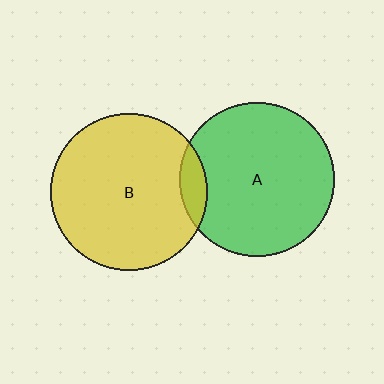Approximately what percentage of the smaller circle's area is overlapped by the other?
Approximately 10%.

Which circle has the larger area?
Circle B (yellow).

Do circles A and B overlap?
Yes.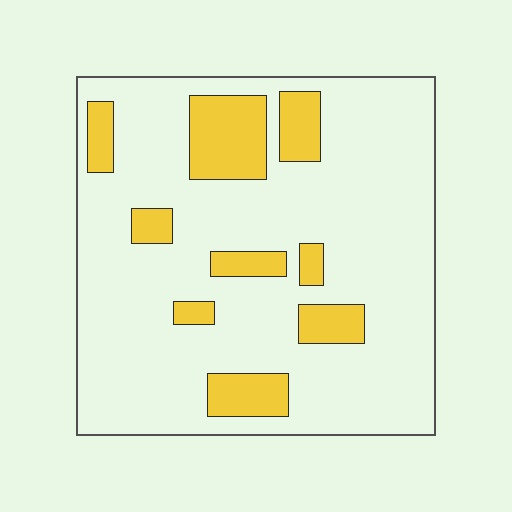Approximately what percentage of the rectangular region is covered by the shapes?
Approximately 20%.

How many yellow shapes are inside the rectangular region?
9.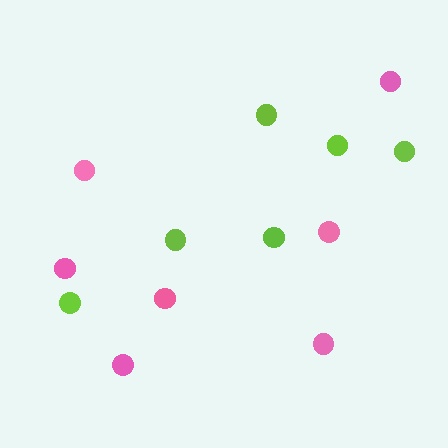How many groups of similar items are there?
There are 2 groups: one group of lime circles (6) and one group of pink circles (7).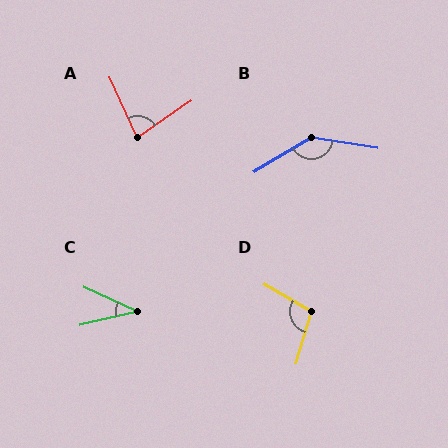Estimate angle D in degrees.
Approximately 103 degrees.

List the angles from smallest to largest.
C (38°), A (80°), D (103°), B (140°).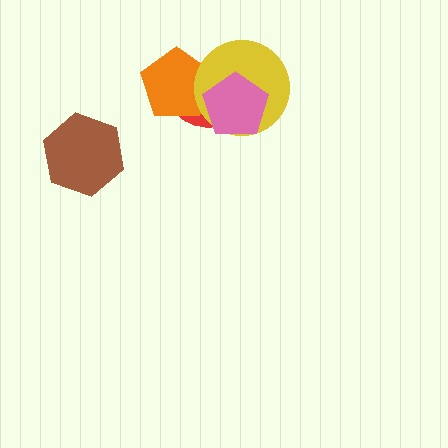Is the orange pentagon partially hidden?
Yes, it is partially covered by another shape.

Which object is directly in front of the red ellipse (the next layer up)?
The orange pentagon is directly in front of the red ellipse.